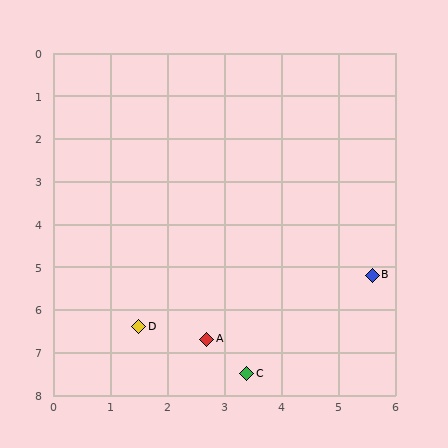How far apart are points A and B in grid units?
Points A and B are about 3.3 grid units apart.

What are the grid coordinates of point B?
Point B is at approximately (5.6, 5.2).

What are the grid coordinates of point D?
Point D is at approximately (1.5, 6.4).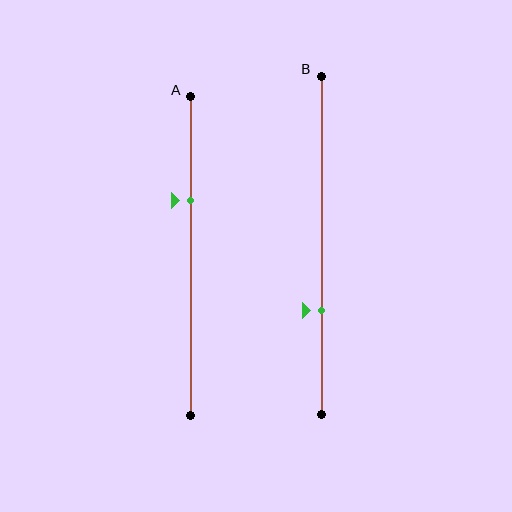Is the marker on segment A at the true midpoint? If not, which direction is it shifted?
No, the marker on segment A is shifted upward by about 17% of the segment length.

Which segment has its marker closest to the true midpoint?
Segment A has its marker closest to the true midpoint.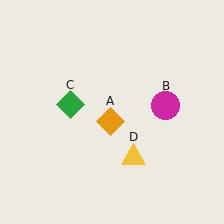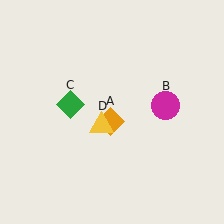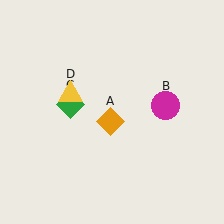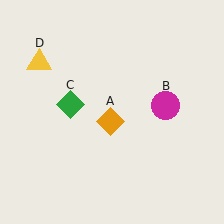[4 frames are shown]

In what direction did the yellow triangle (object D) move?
The yellow triangle (object D) moved up and to the left.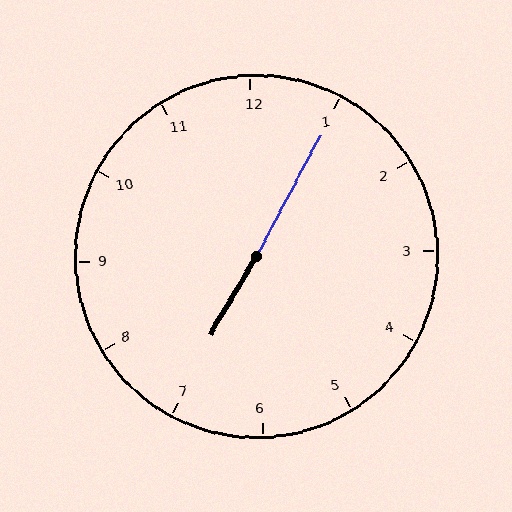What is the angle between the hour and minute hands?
Approximately 178 degrees.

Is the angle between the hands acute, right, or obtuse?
It is obtuse.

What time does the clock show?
7:05.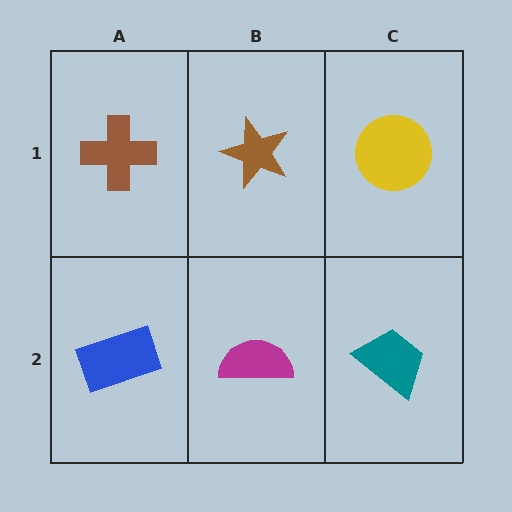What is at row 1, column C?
A yellow circle.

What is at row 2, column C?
A teal trapezoid.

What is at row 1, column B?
A brown star.